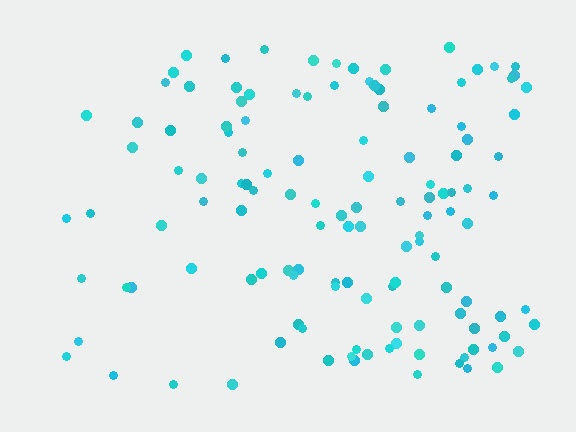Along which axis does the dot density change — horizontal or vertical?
Horizontal.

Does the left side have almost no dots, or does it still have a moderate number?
Still a moderate number, just noticeably fewer than the right.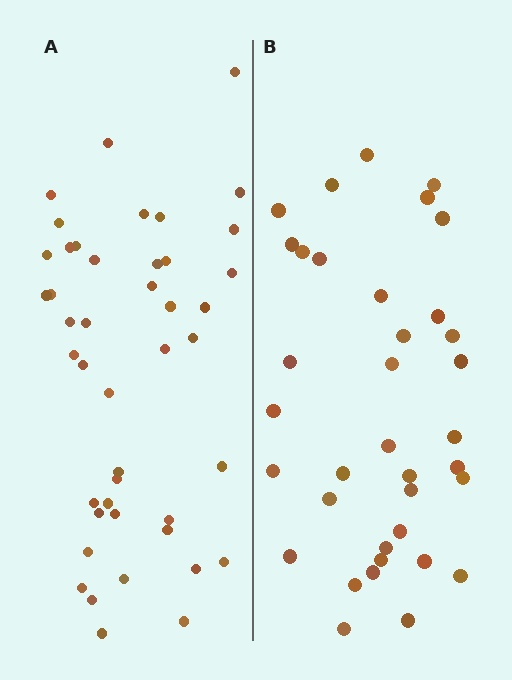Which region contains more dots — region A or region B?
Region A (the left region) has more dots.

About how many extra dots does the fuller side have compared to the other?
Region A has roughly 8 or so more dots than region B.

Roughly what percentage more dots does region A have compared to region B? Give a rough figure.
About 20% more.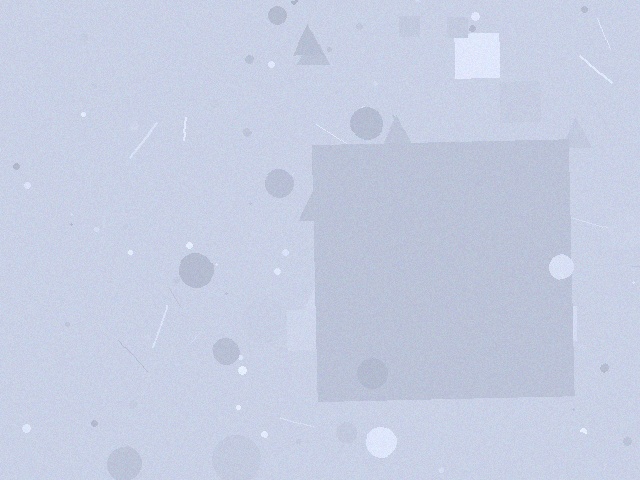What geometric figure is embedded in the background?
A square is embedded in the background.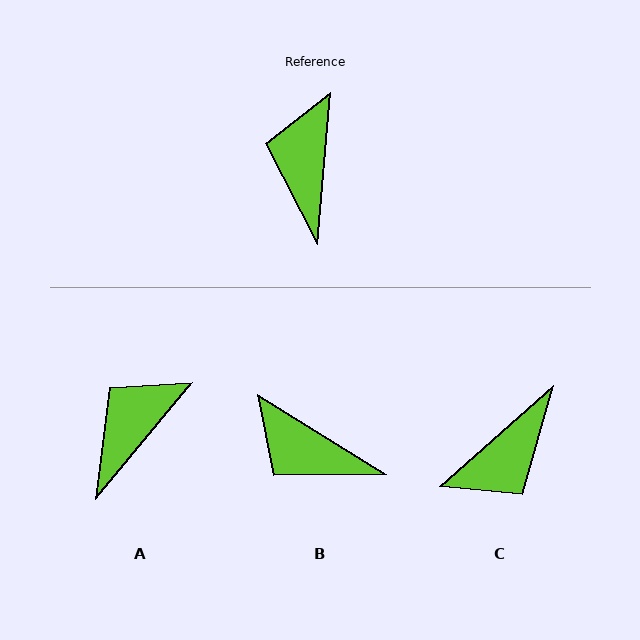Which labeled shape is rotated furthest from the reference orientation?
C, about 136 degrees away.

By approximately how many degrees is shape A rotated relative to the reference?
Approximately 35 degrees clockwise.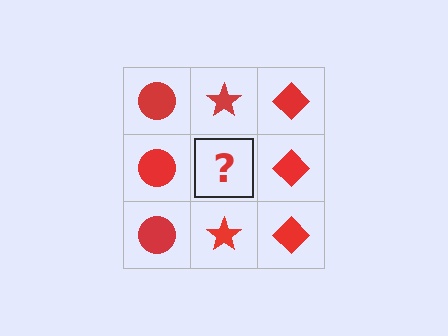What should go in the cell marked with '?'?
The missing cell should contain a red star.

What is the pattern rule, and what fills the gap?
The rule is that each column has a consistent shape. The gap should be filled with a red star.